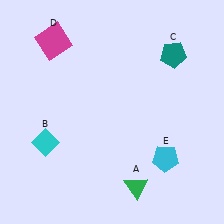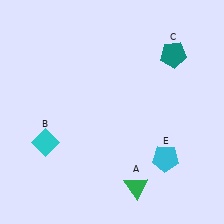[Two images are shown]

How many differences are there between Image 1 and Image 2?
There is 1 difference between the two images.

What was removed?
The magenta square (D) was removed in Image 2.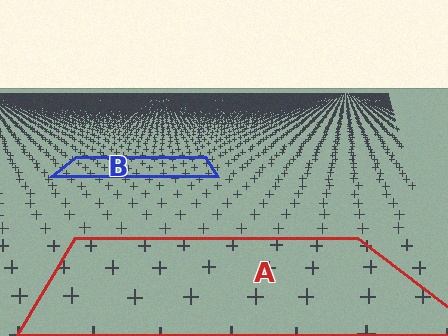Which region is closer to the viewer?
Region A is closer. The texture elements there are larger and more spread out.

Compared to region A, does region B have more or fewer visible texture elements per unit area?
Region B has more texture elements per unit area — they are packed more densely because it is farther away.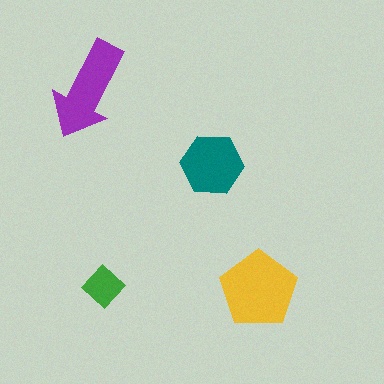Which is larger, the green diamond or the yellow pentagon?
The yellow pentagon.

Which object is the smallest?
The green diamond.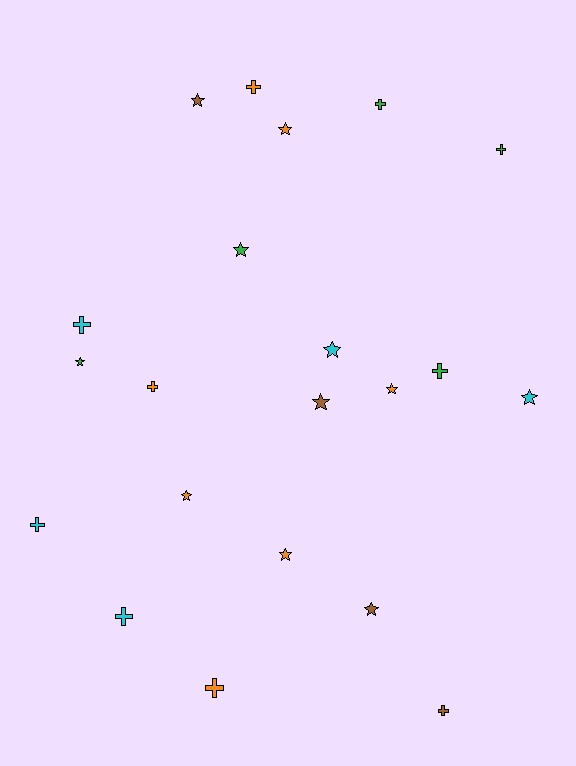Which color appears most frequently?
Orange, with 7 objects.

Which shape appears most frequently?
Star, with 11 objects.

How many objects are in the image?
There are 21 objects.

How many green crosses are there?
There are 3 green crosses.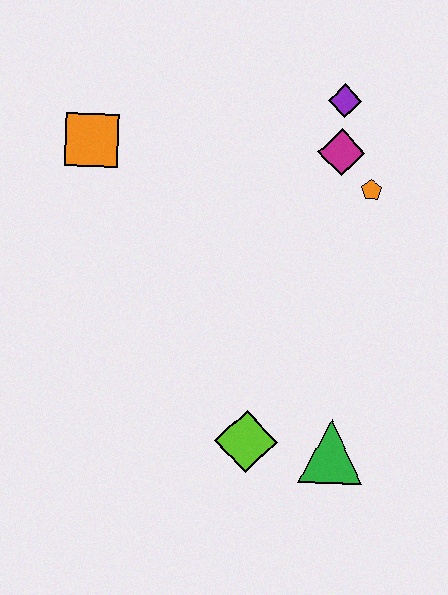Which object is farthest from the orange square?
The green triangle is farthest from the orange square.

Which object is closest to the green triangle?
The lime diamond is closest to the green triangle.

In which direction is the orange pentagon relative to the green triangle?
The orange pentagon is above the green triangle.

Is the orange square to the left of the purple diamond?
Yes